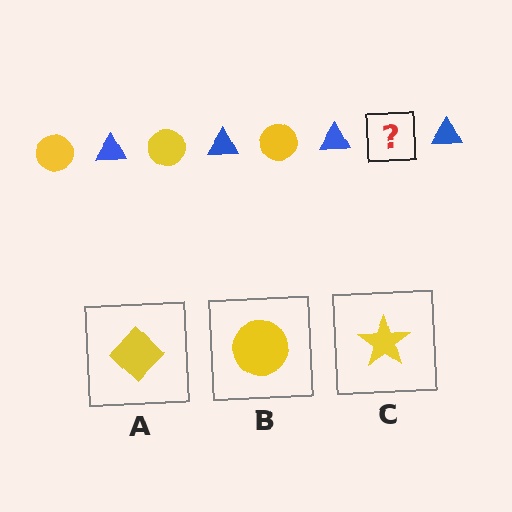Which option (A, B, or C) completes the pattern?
B.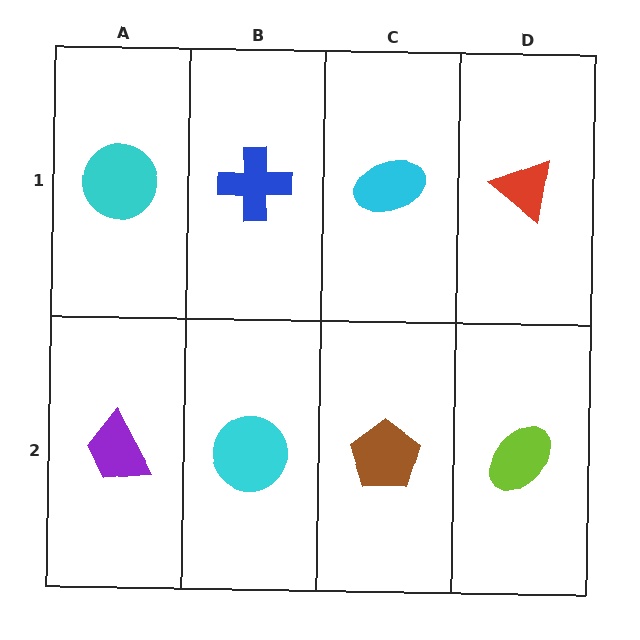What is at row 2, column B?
A cyan circle.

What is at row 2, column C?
A brown pentagon.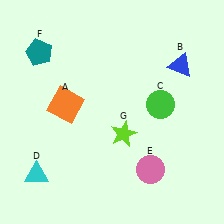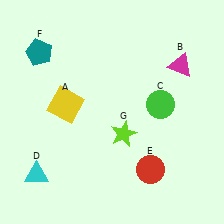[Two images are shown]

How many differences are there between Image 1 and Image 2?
There are 3 differences between the two images.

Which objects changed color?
A changed from orange to yellow. B changed from blue to magenta. E changed from pink to red.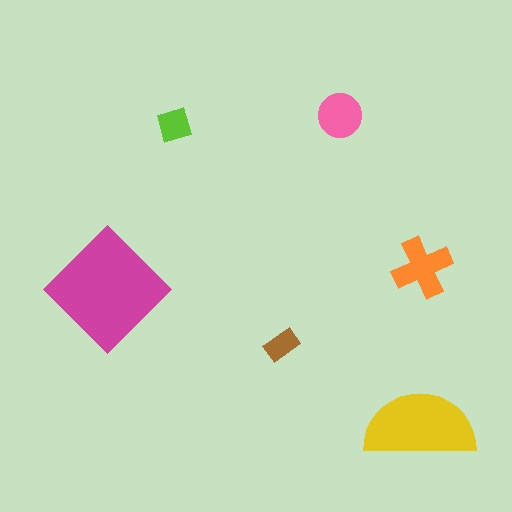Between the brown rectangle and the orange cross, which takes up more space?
The orange cross.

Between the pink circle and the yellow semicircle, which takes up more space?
The yellow semicircle.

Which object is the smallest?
The brown rectangle.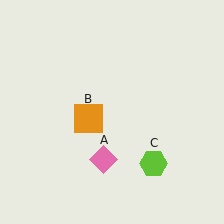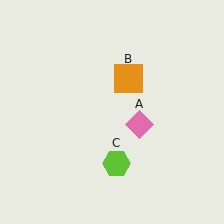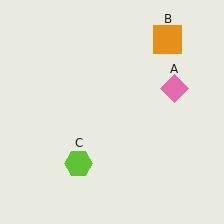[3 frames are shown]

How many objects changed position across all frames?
3 objects changed position: pink diamond (object A), orange square (object B), lime hexagon (object C).